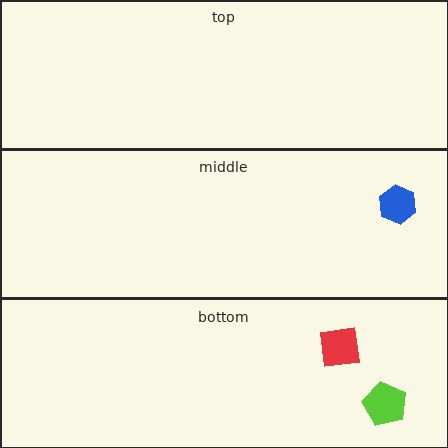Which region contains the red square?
The bottom region.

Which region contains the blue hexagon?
The middle region.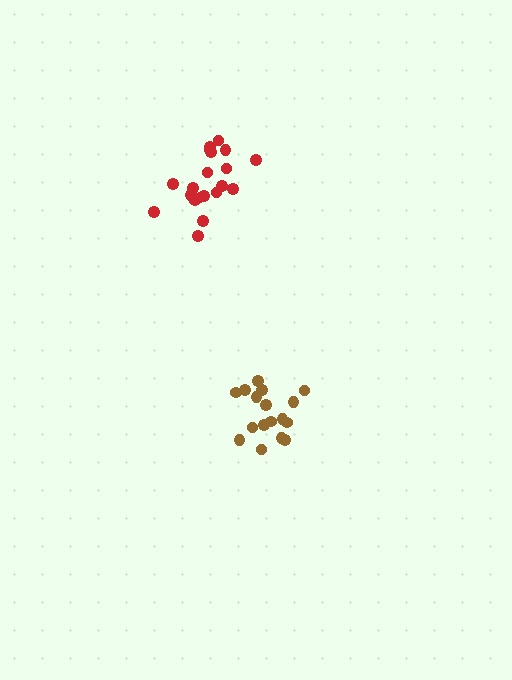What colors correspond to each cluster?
The clusters are colored: brown, red.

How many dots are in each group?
Group 1: 17 dots, Group 2: 20 dots (37 total).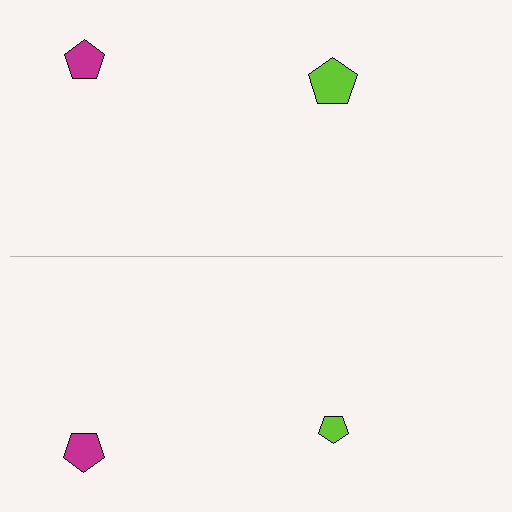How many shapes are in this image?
There are 4 shapes in this image.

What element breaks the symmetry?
The lime pentagon on the bottom side has a different size than its mirror counterpart.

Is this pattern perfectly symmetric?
No, the pattern is not perfectly symmetric. The lime pentagon on the bottom side has a different size than its mirror counterpart.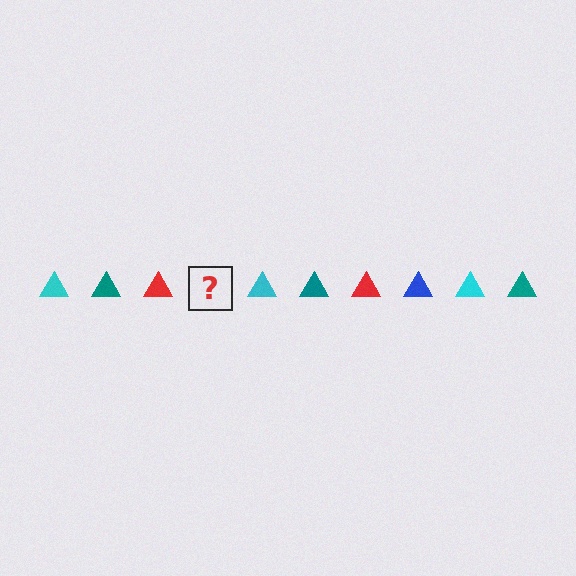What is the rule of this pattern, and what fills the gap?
The rule is that the pattern cycles through cyan, teal, red, blue triangles. The gap should be filled with a blue triangle.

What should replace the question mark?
The question mark should be replaced with a blue triangle.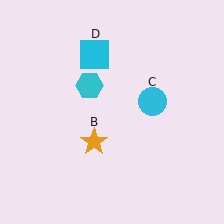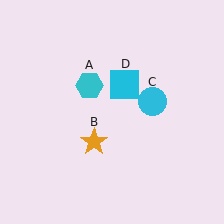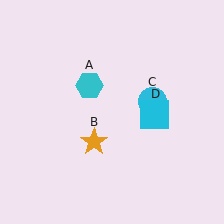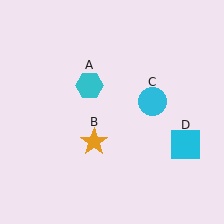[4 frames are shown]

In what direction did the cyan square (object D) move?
The cyan square (object D) moved down and to the right.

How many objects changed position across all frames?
1 object changed position: cyan square (object D).